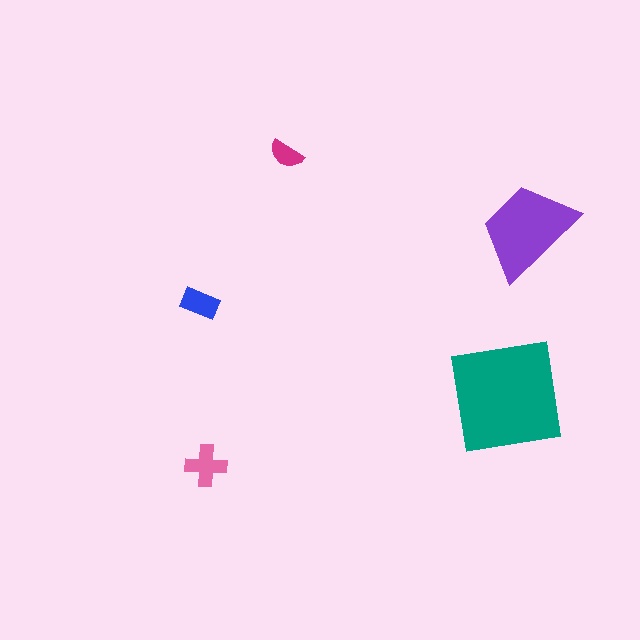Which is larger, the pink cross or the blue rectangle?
The pink cross.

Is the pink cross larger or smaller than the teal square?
Smaller.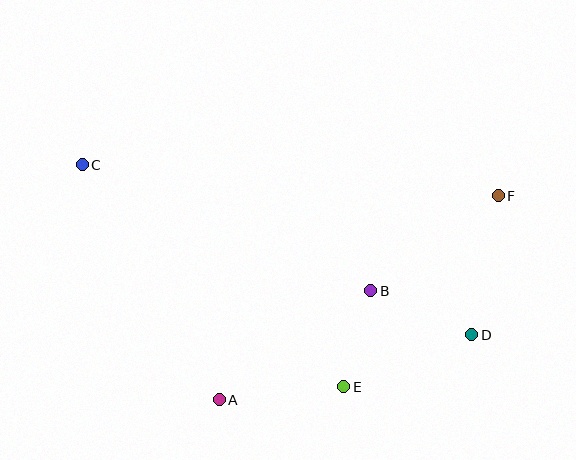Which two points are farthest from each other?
Points C and D are farthest from each other.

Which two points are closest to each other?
Points B and E are closest to each other.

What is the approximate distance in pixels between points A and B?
The distance between A and B is approximately 187 pixels.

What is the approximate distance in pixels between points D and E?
The distance between D and E is approximately 138 pixels.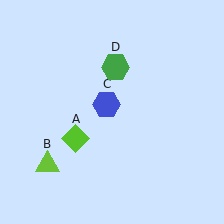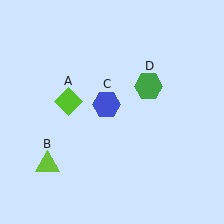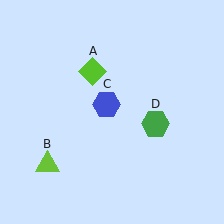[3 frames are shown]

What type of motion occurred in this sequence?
The lime diamond (object A), green hexagon (object D) rotated clockwise around the center of the scene.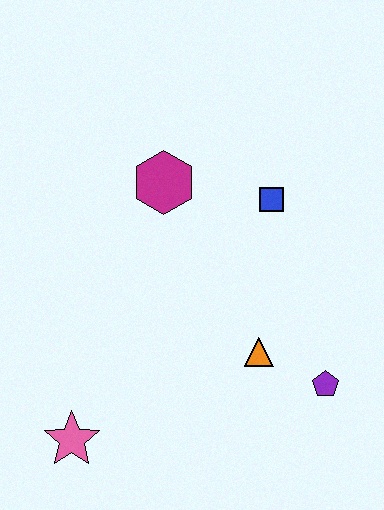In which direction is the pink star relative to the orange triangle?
The pink star is to the left of the orange triangle.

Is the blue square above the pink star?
Yes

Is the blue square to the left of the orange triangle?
No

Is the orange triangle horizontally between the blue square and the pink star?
Yes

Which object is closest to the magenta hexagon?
The blue square is closest to the magenta hexagon.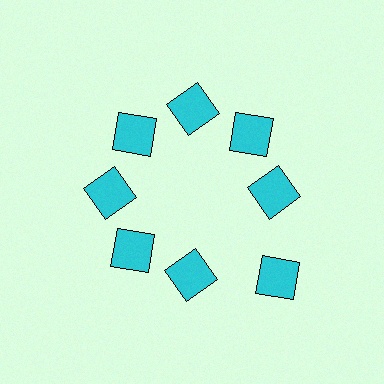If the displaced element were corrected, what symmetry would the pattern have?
It would have 8-fold rotational symmetry — the pattern would map onto itself every 45 degrees.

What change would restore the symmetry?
The symmetry would be restored by moving it inward, back onto the ring so that all 8 squares sit at equal angles and equal distance from the center.